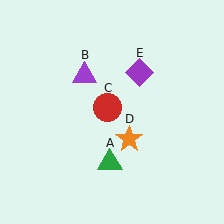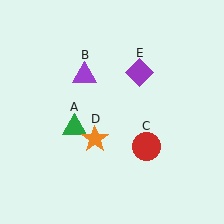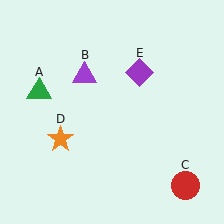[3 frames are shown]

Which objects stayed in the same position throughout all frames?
Purple triangle (object B) and purple diamond (object E) remained stationary.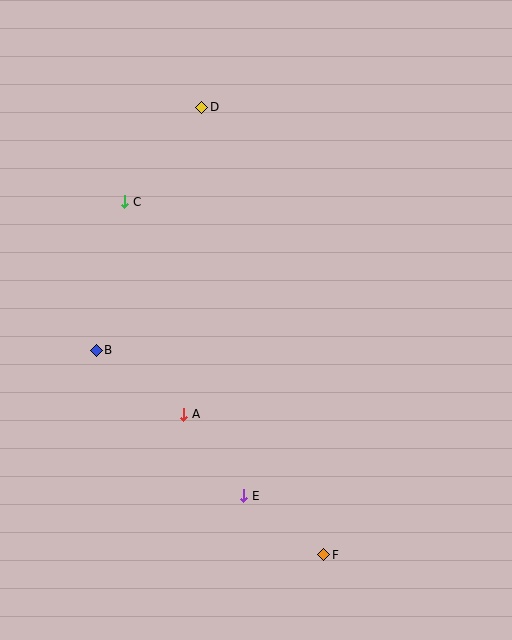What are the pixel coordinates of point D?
Point D is at (202, 107).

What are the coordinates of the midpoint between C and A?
The midpoint between C and A is at (154, 308).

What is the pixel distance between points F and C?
The distance between F and C is 405 pixels.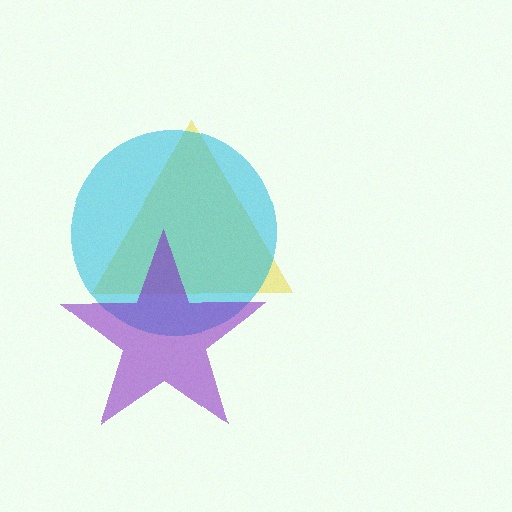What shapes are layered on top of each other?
The layered shapes are: a yellow triangle, a cyan circle, a purple star.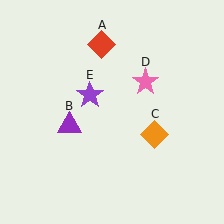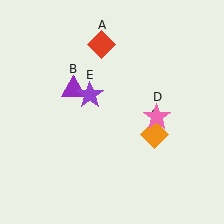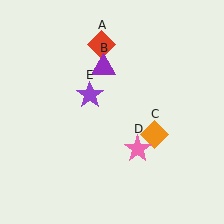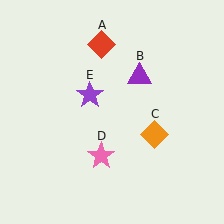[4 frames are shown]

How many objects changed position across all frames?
2 objects changed position: purple triangle (object B), pink star (object D).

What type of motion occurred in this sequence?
The purple triangle (object B), pink star (object D) rotated clockwise around the center of the scene.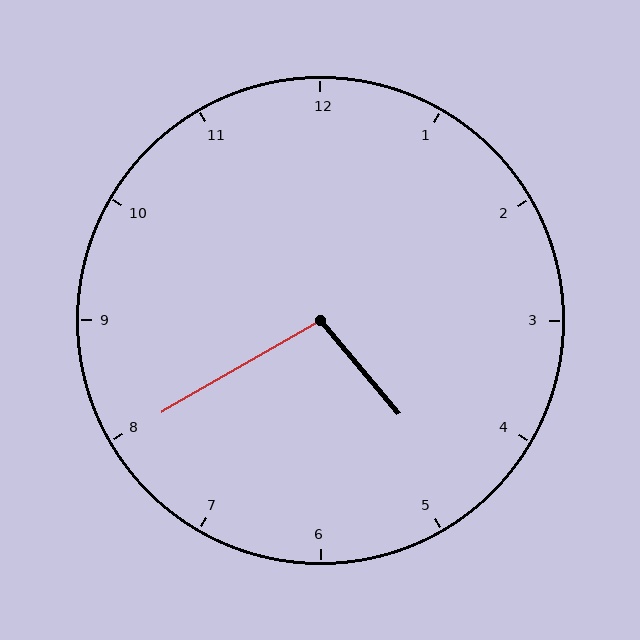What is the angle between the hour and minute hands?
Approximately 100 degrees.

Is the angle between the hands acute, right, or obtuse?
It is obtuse.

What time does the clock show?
4:40.